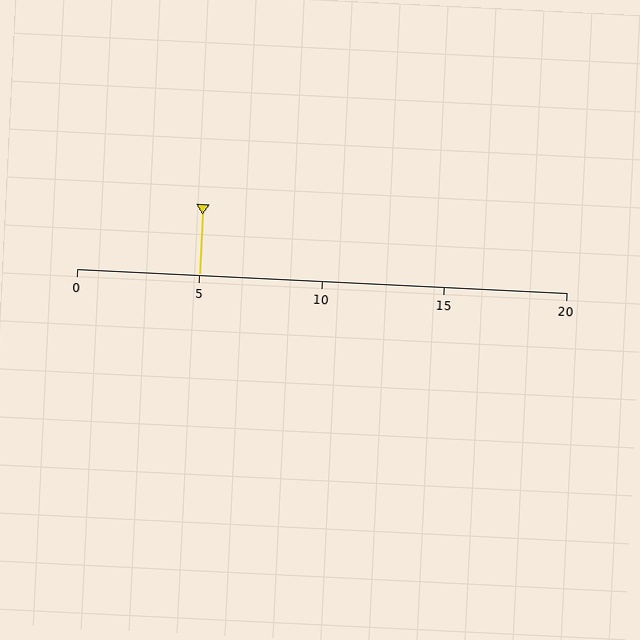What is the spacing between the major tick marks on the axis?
The major ticks are spaced 5 apart.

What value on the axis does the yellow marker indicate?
The marker indicates approximately 5.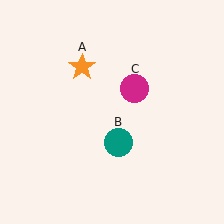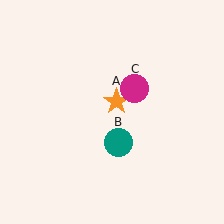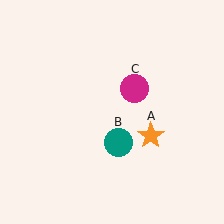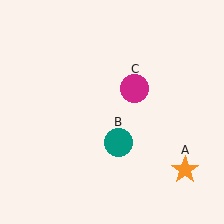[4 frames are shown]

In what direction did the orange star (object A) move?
The orange star (object A) moved down and to the right.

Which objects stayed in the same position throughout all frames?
Teal circle (object B) and magenta circle (object C) remained stationary.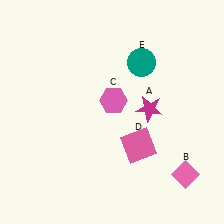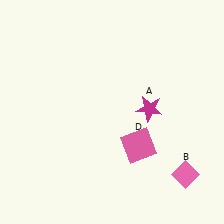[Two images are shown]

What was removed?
The teal circle (E), the pink hexagon (C) were removed in Image 2.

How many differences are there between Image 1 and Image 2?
There are 2 differences between the two images.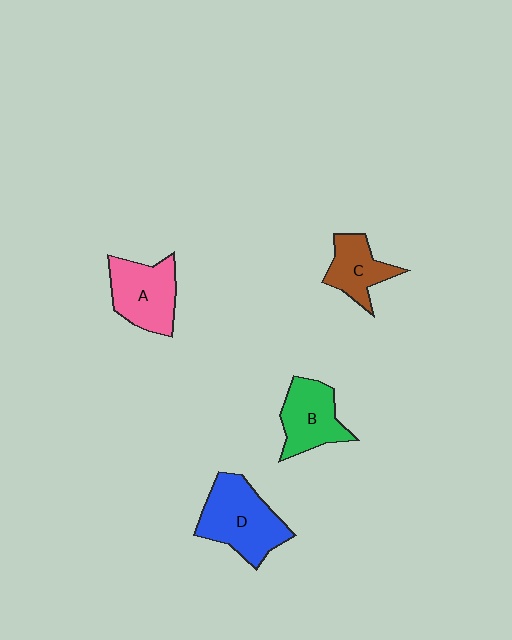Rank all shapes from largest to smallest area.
From largest to smallest: D (blue), A (pink), B (green), C (brown).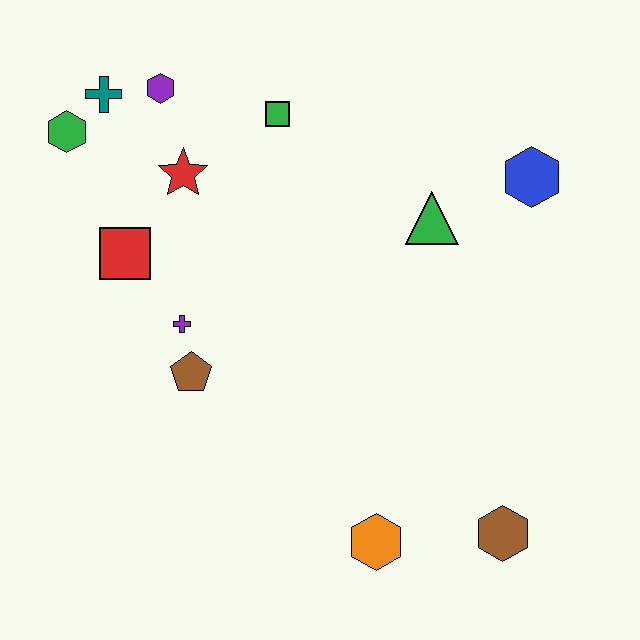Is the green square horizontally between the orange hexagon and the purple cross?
Yes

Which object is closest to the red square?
The purple cross is closest to the red square.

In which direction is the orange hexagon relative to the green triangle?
The orange hexagon is below the green triangle.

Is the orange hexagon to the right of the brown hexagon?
No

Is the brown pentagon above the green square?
No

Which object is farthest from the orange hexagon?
The teal cross is farthest from the orange hexagon.